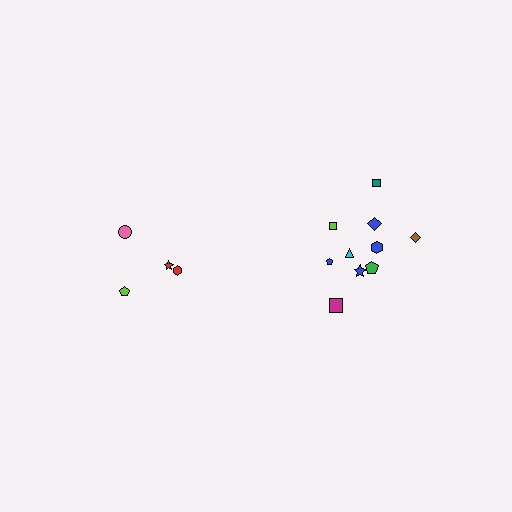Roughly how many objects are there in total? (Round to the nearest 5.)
Roughly 15 objects in total.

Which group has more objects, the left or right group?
The right group.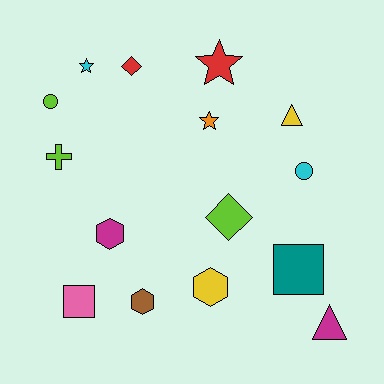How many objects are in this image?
There are 15 objects.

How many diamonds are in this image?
There are 2 diamonds.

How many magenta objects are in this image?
There are 2 magenta objects.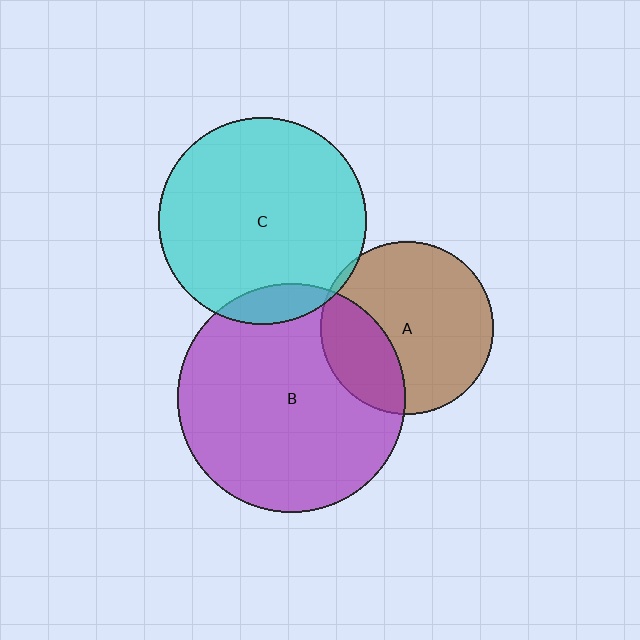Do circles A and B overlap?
Yes.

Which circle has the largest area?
Circle B (purple).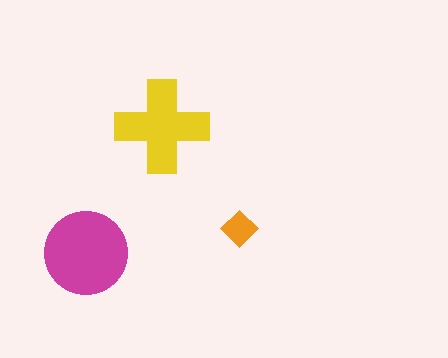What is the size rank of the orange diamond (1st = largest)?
3rd.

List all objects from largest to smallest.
The magenta circle, the yellow cross, the orange diamond.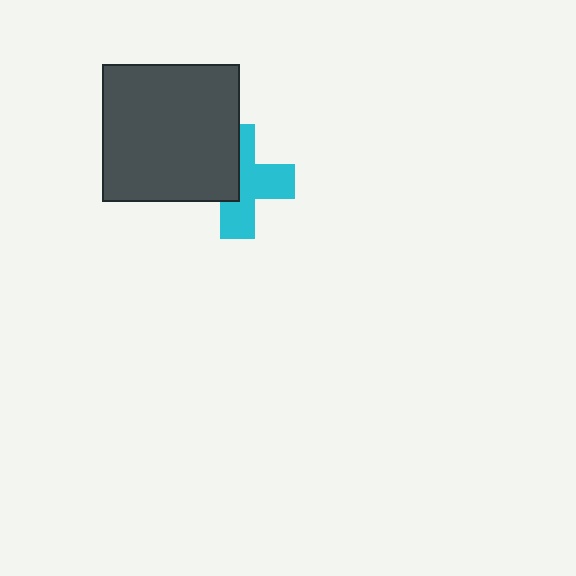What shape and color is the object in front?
The object in front is a dark gray square.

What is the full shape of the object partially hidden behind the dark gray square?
The partially hidden object is a cyan cross.